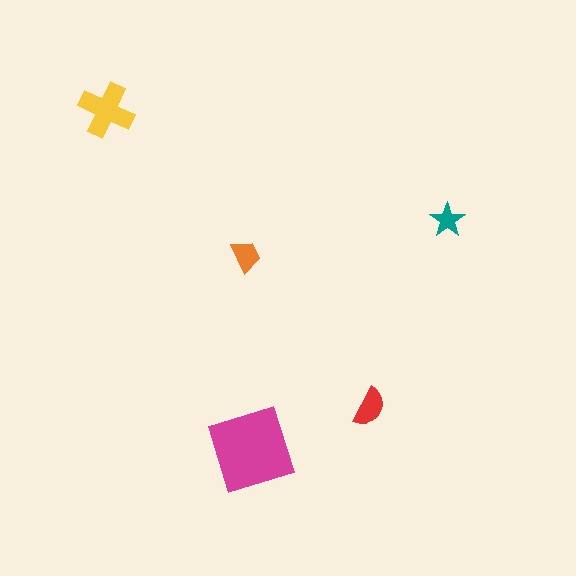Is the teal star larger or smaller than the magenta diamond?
Smaller.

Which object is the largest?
The magenta diamond.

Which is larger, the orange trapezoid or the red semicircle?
The red semicircle.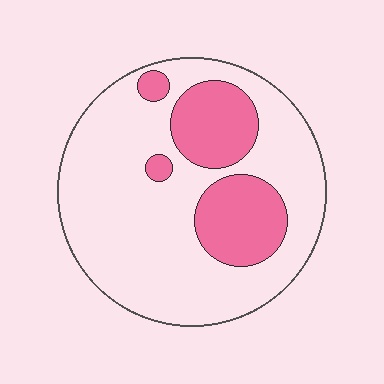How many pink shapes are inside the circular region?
4.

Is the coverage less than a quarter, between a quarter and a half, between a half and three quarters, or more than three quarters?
Between a quarter and a half.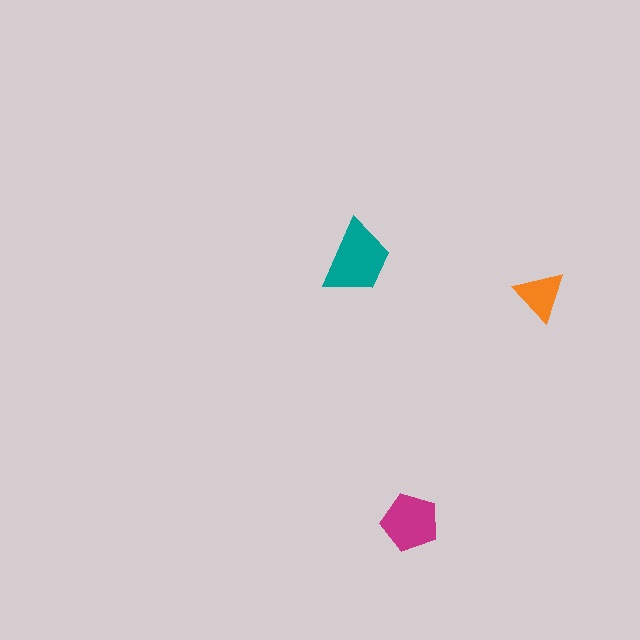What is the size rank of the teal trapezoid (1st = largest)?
1st.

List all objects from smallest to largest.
The orange triangle, the magenta pentagon, the teal trapezoid.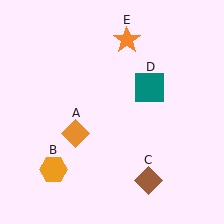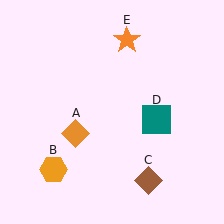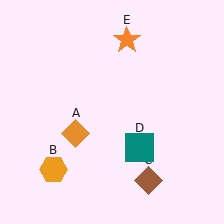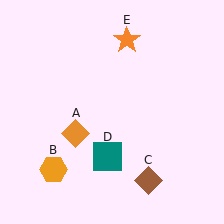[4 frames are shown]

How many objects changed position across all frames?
1 object changed position: teal square (object D).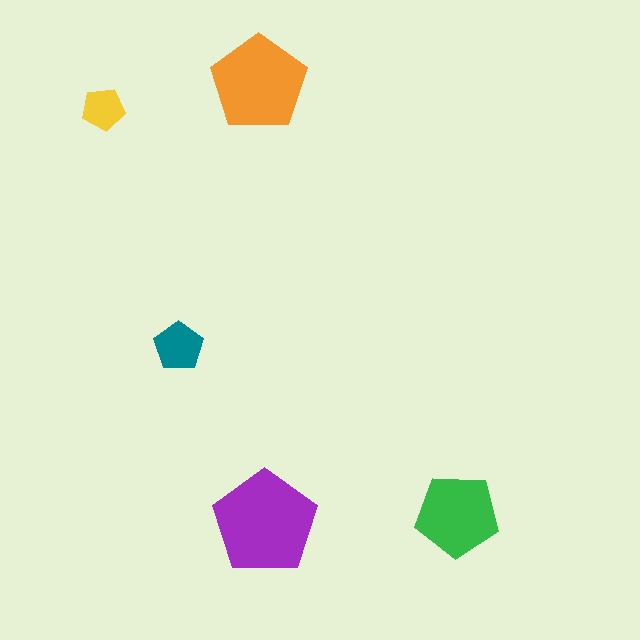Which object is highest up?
The orange pentagon is topmost.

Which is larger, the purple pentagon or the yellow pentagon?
The purple one.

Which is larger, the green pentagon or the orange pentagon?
The orange one.